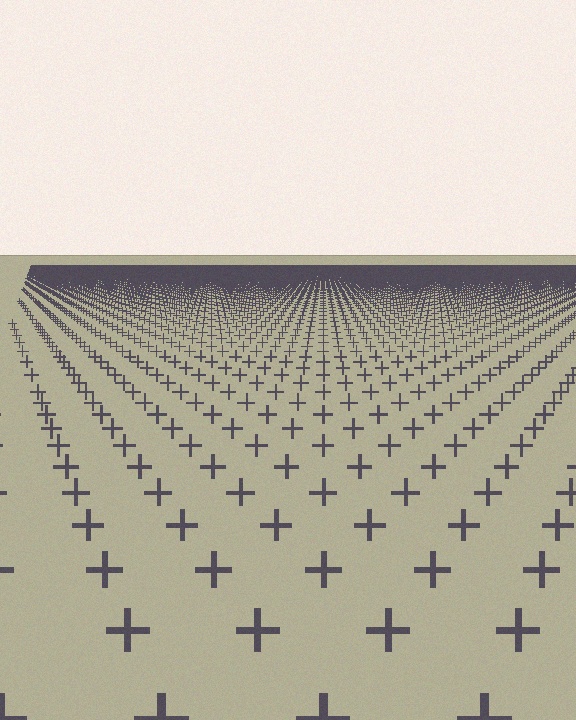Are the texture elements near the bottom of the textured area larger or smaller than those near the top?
Larger. Near the bottom, elements are closer to the viewer and appear at a bigger on-screen size.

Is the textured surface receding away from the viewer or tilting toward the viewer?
The surface is receding away from the viewer. Texture elements get smaller and denser toward the top.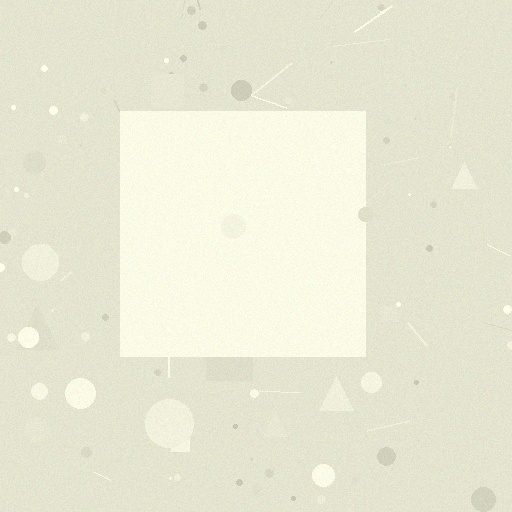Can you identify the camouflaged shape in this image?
The camouflaged shape is a square.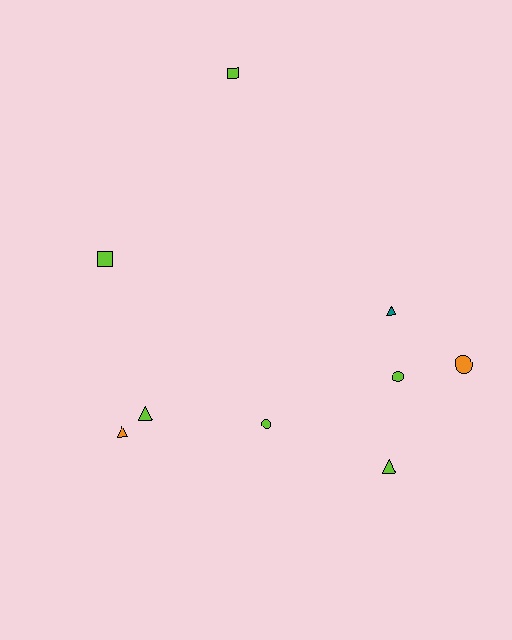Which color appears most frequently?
Lime, with 6 objects.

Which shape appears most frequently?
Triangle, with 4 objects.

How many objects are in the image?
There are 9 objects.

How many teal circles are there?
There are no teal circles.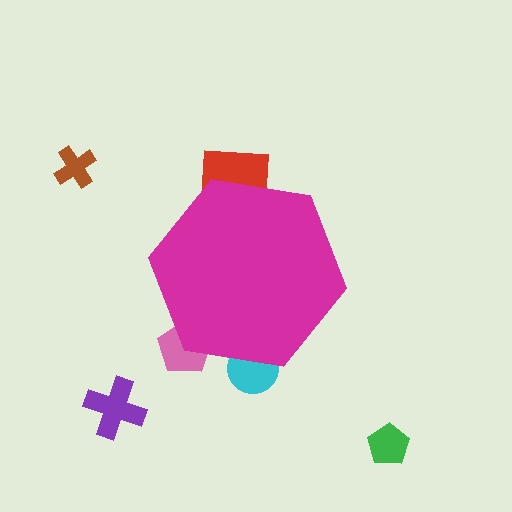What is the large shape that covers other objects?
A magenta hexagon.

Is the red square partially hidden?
Yes, the red square is partially hidden behind the magenta hexagon.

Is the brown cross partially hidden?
No, the brown cross is fully visible.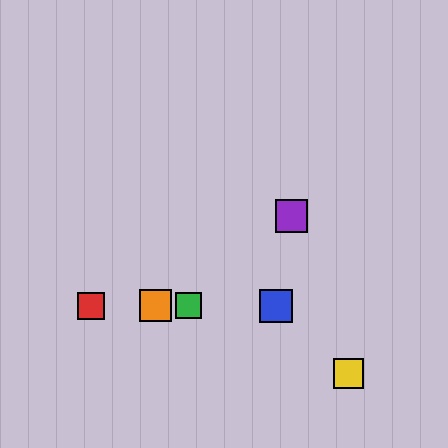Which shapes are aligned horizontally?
The red square, the blue square, the green square, the orange square are aligned horizontally.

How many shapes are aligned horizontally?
4 shapes (the red square, the blue square, the green square, the orange square) are aligned horizontally.